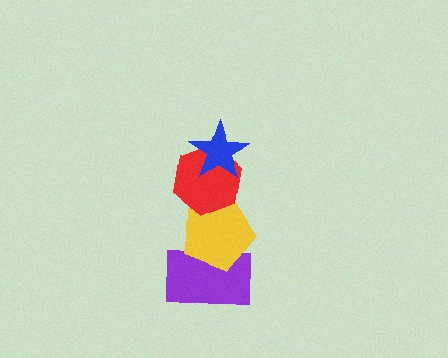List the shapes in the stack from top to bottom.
From top to bottom: the blue star, the red hexagon, the yellow pentagon, the purple rectangle.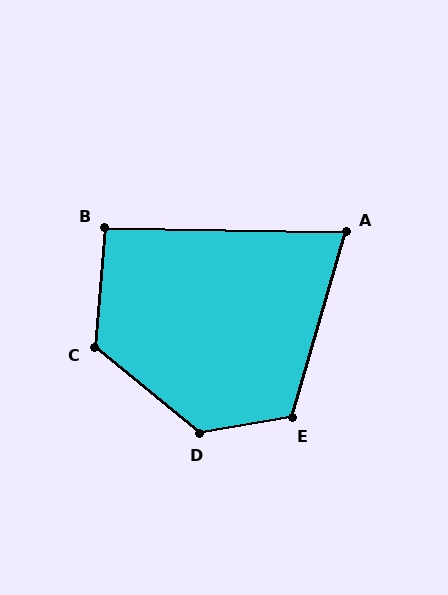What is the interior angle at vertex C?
Approximately 125 degrees (obtuse).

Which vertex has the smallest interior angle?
A, at approximately 75 degrees.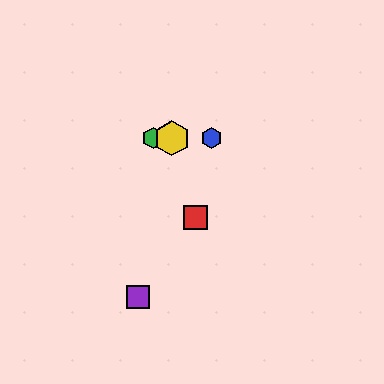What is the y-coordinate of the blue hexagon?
The blue hexagon is at y≈138.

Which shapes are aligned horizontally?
The blue hexagon, the green hexagon, the yellow hexagon are aligned horizontally.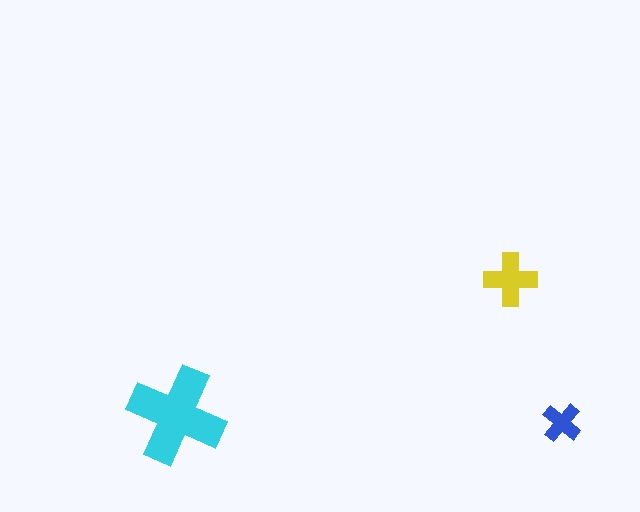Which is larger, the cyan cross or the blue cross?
The cyan one.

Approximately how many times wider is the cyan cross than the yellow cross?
About 2 times wider.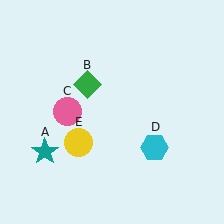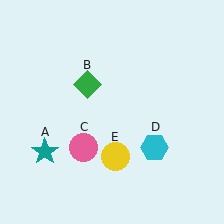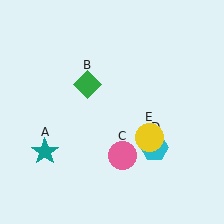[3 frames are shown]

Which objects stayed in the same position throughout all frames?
Teal star (object A) and green diamond (object B) and cyan hexagon (object D) remained stationary.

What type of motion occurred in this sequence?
The pink circle (object C), yellow circle (object E) rotated counterclockwise around the center of the scene.